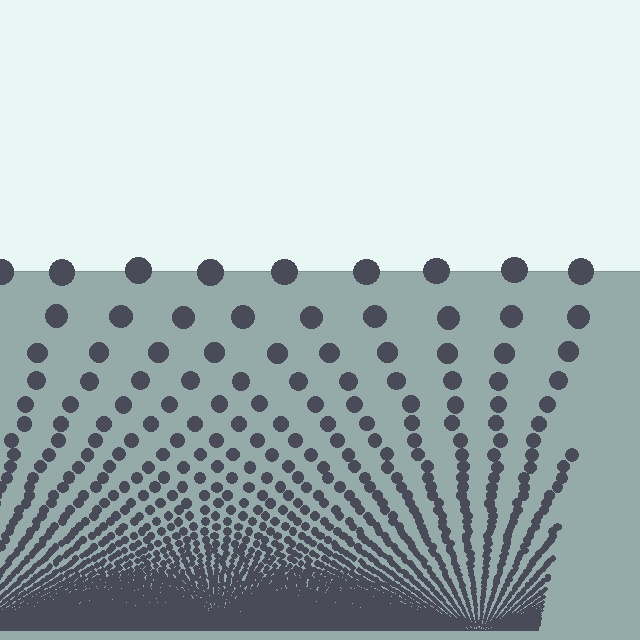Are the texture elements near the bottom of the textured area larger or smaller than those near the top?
Smaller. The gradient is inverted — elements near the bottom are smaller and denser.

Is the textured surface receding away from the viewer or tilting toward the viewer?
The surface appears to tilt toward the viewer. Texture elements get larger and sparser toward the top.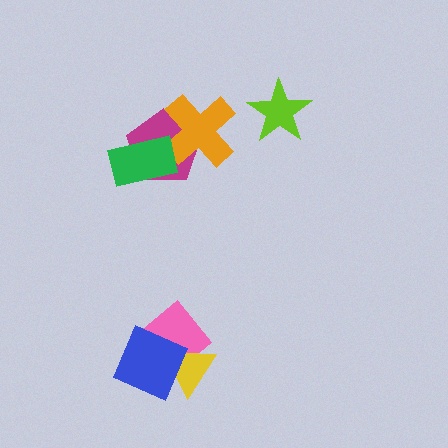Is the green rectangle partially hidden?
No, no other shape covers it.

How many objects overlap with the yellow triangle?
2 objects overlap with the yellow triangle.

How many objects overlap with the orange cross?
1 object overlaps with the orange cross.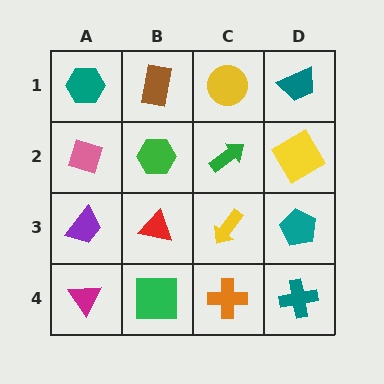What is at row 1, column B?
A brown rectangle.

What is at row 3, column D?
A teal pentagon.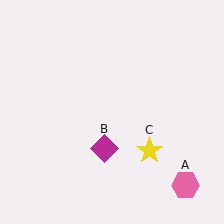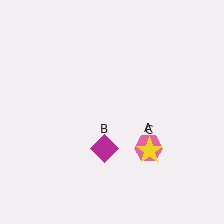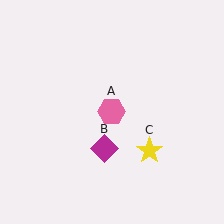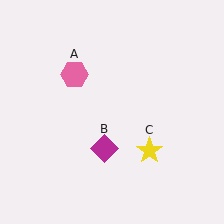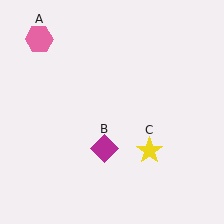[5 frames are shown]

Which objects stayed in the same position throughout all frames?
Magenta diamond (object B) and yellow star (object C) remained stationary.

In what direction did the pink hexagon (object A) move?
The pink hexagon (object A) moved up and to the left.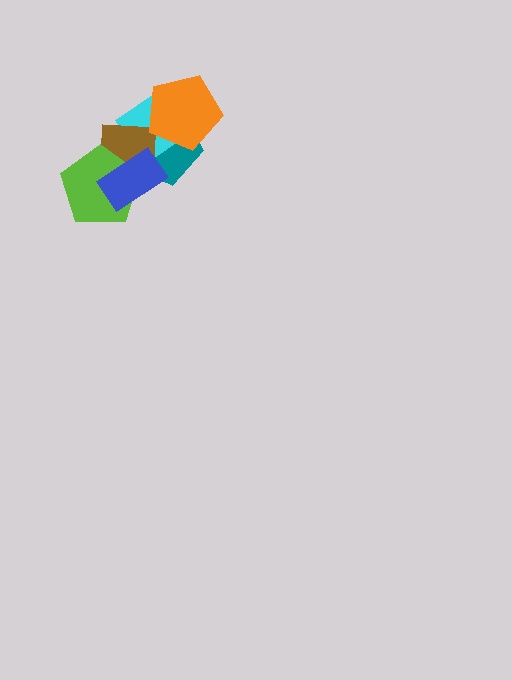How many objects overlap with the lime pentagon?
2 objects overlap with the lime pentagon.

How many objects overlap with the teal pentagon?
4 objects overlap with the teal pentagon.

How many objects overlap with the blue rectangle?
4 objects overlap with the blue rectangle.